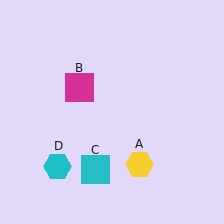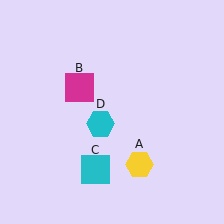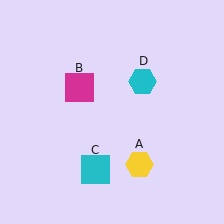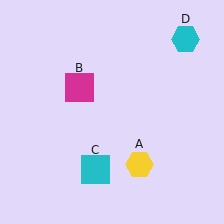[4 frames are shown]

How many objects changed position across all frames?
1 object changed position: cyan hexagon (object D).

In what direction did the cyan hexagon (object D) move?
The cyan hexagon (object D) moved up and to the right.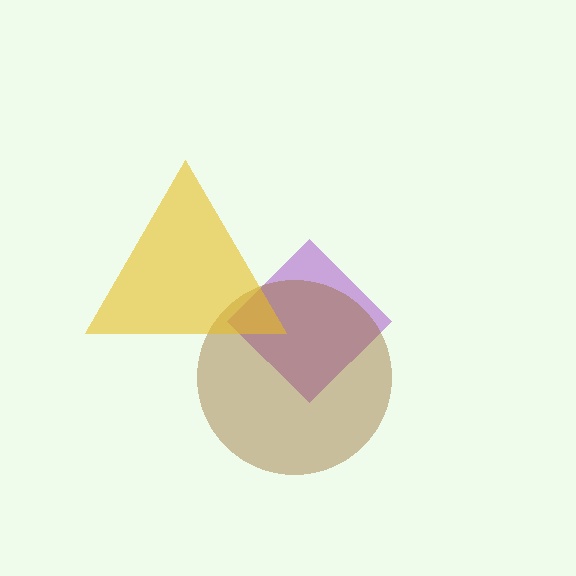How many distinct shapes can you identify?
There are 3 distinct shapes: a purple diamond, a brown circle, a yellow triangle.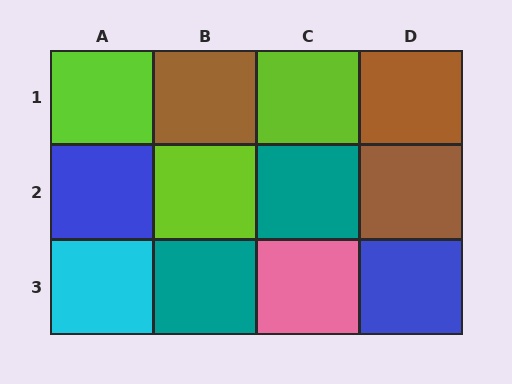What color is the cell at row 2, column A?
Blue.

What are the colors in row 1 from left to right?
Lime, brown, lime, brown.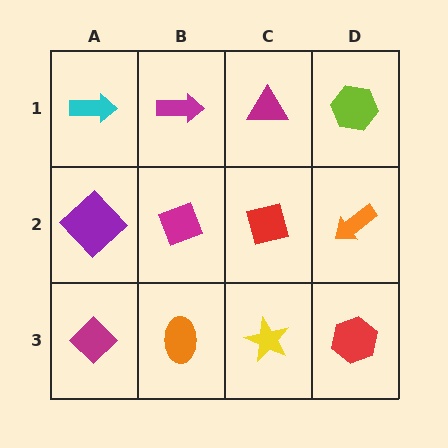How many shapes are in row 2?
4 shapes.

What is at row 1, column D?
A lime hexagon.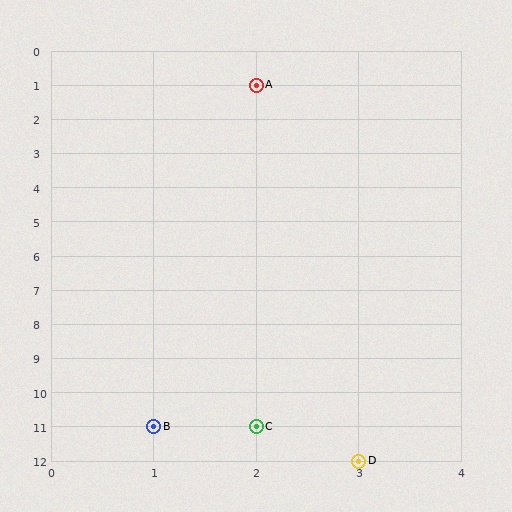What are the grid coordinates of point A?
Point A is at grid coordinates (2, 1).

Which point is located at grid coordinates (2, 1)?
Point A is at (2, 1).